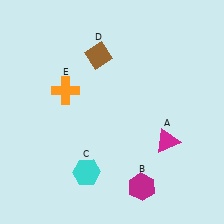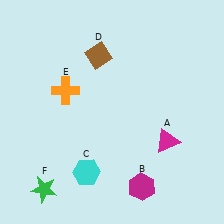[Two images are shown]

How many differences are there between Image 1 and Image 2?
There is 1 difference between the two images.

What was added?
A green star (F) was added in Image 2.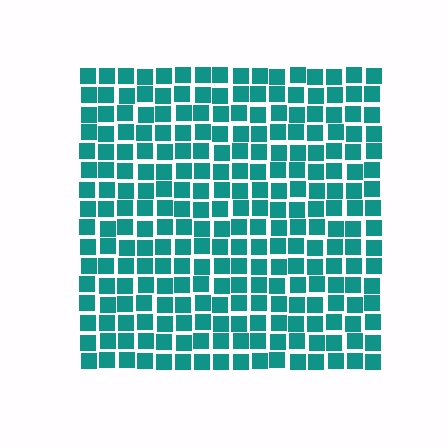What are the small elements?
The small elements are squares.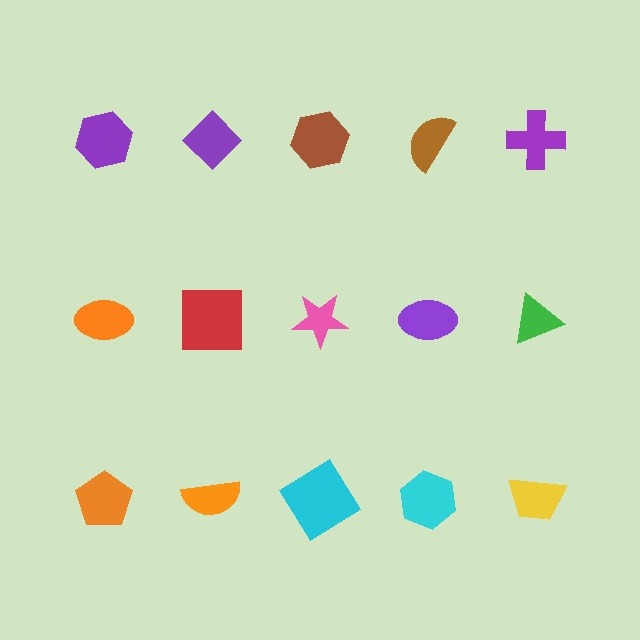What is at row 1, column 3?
A brown hexagon.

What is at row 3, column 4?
A cyan hexagon.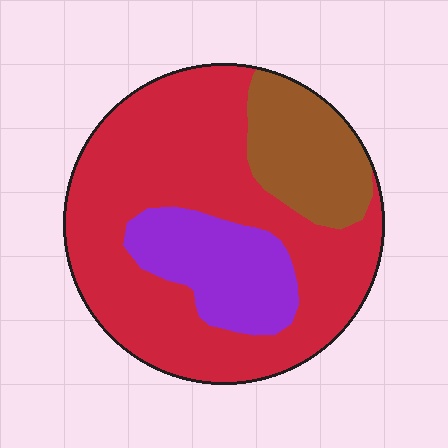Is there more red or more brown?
Red.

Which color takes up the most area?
Red, at roughly 65%.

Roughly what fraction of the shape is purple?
Purple covers about 20% of the shape.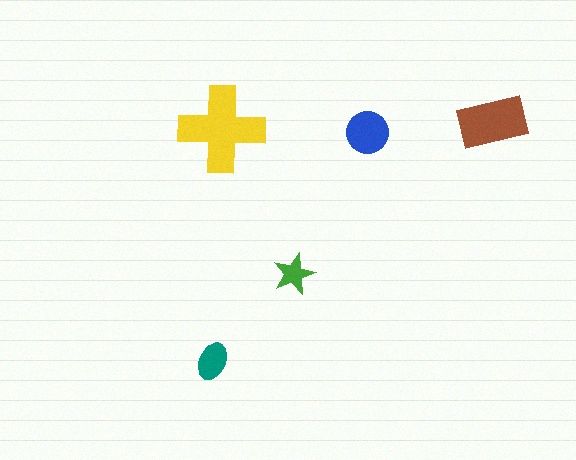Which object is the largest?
The yellow cross.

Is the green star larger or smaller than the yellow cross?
Smaller.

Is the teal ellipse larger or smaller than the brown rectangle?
Smaller.